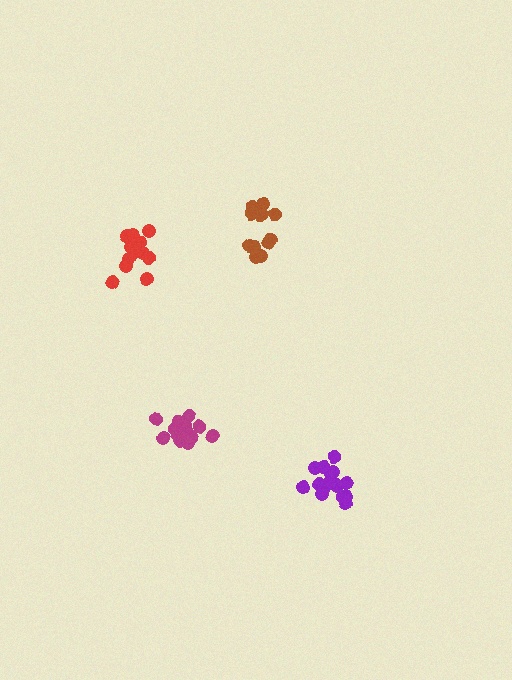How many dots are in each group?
Group 1: 16 dots, Group 2: 15 dots, Group 3: 16 dots, Group 4: 12 dots (59 total).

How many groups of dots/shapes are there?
There are 4 groups.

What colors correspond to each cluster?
The clusters are colored: purple, red, magenta, brown.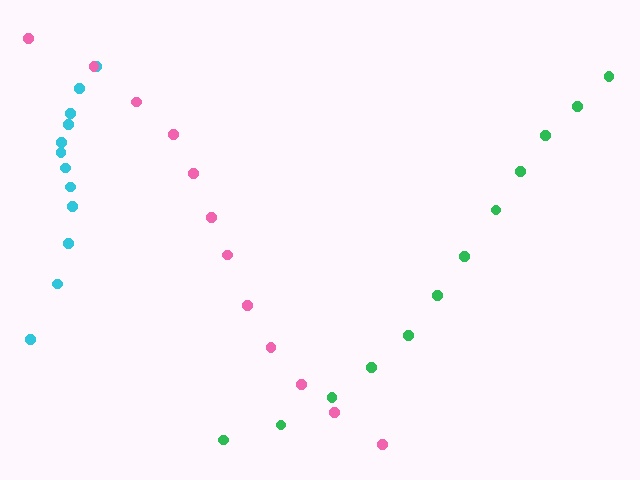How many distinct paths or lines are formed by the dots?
There are 3 distinct paths.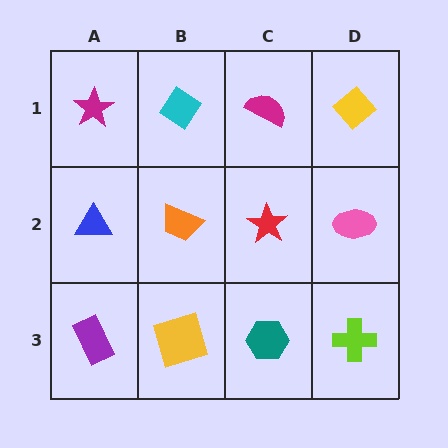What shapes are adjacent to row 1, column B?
An orange trapezoid (row 2, column B), a magenta star (row 1, column A), a magenta semicircle (row 1, column C).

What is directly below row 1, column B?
An orange trapezoid.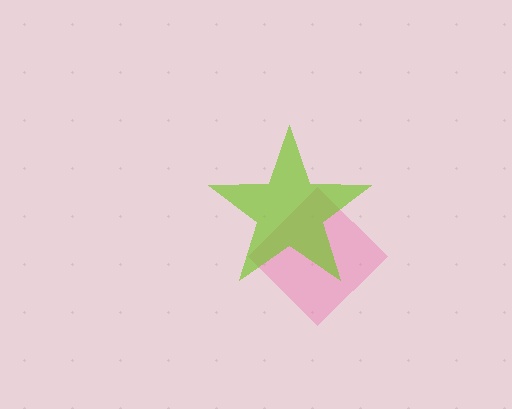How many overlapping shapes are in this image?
There are 2 overlapping shapes in the image.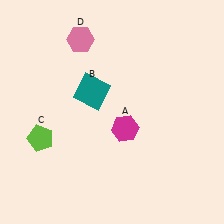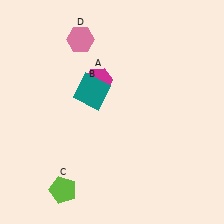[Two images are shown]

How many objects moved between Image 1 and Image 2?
2 objects moved between the two images.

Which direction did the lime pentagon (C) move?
The lime pentagon (C) moved down.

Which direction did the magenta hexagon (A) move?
The magenta hexagon (A) moved up.